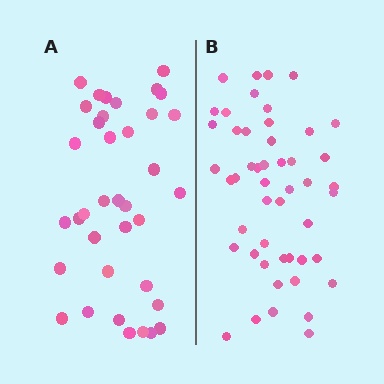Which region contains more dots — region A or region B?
Region B (the right region) has more dots.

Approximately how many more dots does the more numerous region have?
Region B has roughly 12 or so more dots than region A.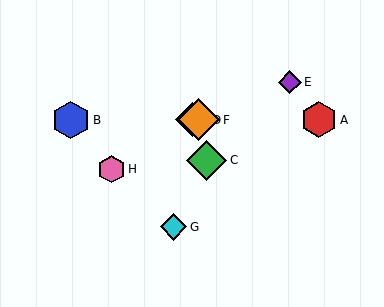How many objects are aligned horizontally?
4 objects (A, B, D, F) are aligned horizontally.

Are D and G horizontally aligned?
No, D is at y≈120 and G is at y≈227.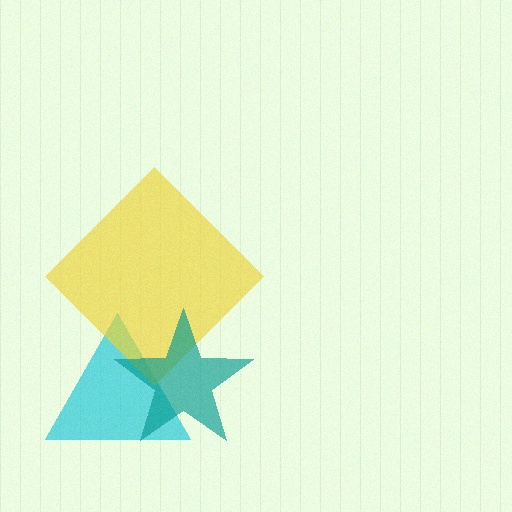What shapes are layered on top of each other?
The layered shapes are: a cyan triangle, a yellow diamond, a teal star.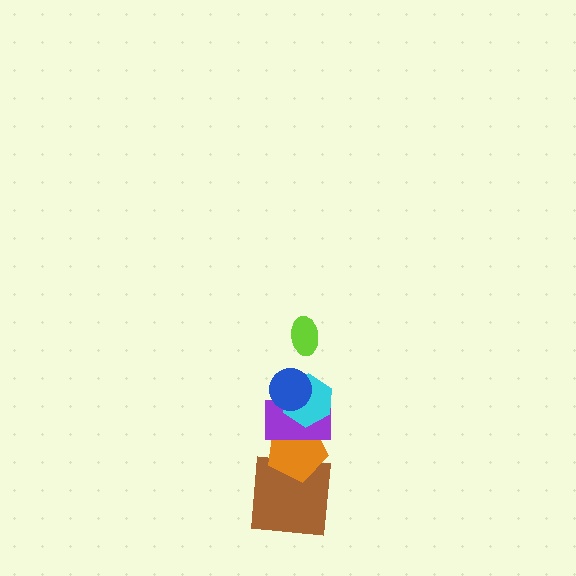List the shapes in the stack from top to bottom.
From top to bottom: the lime ellipse, the blue circle, the cyan hexagon, the purple rectangle, the orange pentagon, the brown square.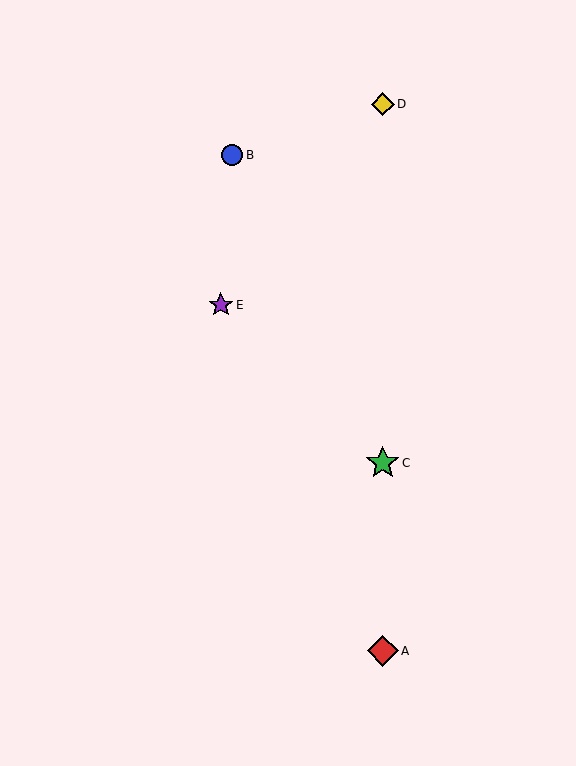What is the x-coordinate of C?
Object C is at x≈383.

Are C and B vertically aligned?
No, C is at x≈383 and B is at x≈232.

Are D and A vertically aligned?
Yes, both are at x≈383.